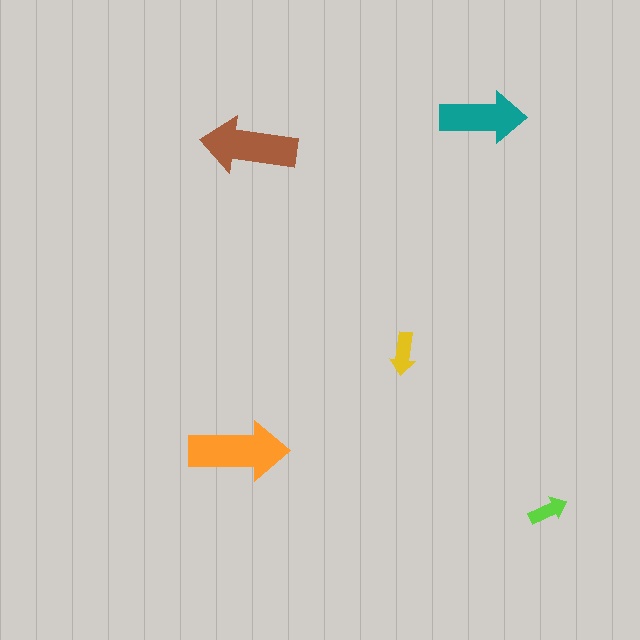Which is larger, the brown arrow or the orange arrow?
The orange one.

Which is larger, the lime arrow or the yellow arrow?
The yellow one.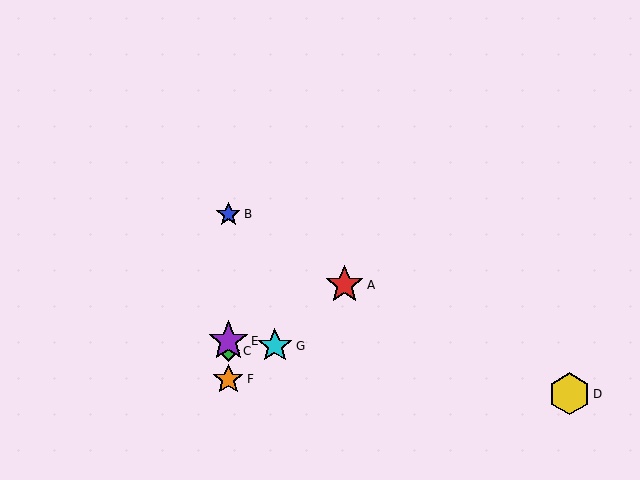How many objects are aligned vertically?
4 objects (B, C, E, F) are aligned vertically.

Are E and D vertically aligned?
No, E is at x≈228 and D is at x≈569.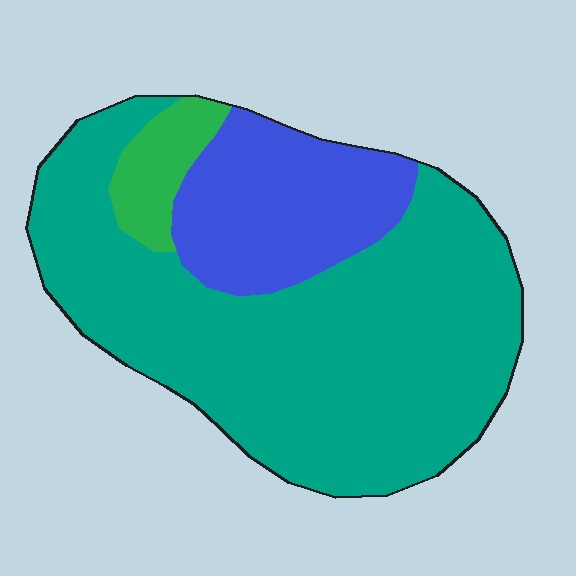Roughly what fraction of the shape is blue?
Blue covers about 20% of the shape.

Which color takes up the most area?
Teal, at roughly 70%.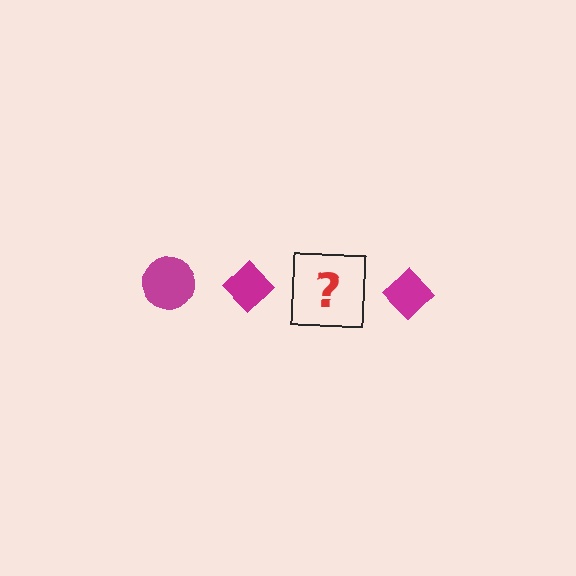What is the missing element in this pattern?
The missing element is a magenta circle.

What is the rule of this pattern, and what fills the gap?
The rule is that the pattern cycles through circle, diamond shapes in magenta. The gap should be filled with a magenta circle.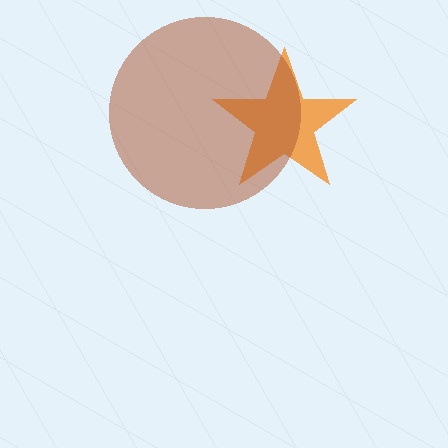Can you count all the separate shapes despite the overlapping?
Yes, there are 2 separate shapes.